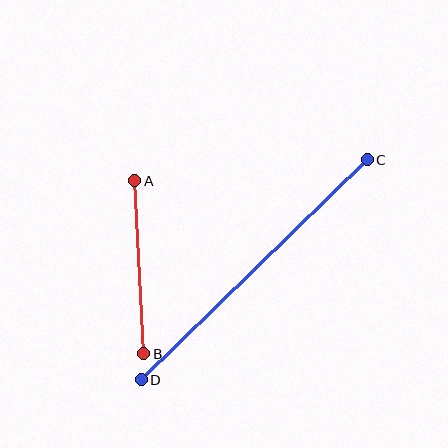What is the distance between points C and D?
The distance is approximately 315 pixels.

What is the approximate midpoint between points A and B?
The midpoint is at approximately (139, 267) pixels.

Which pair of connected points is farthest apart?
Points C and D are farthest apart.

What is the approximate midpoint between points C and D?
The midpoint is at approximately (254, 270) pixels.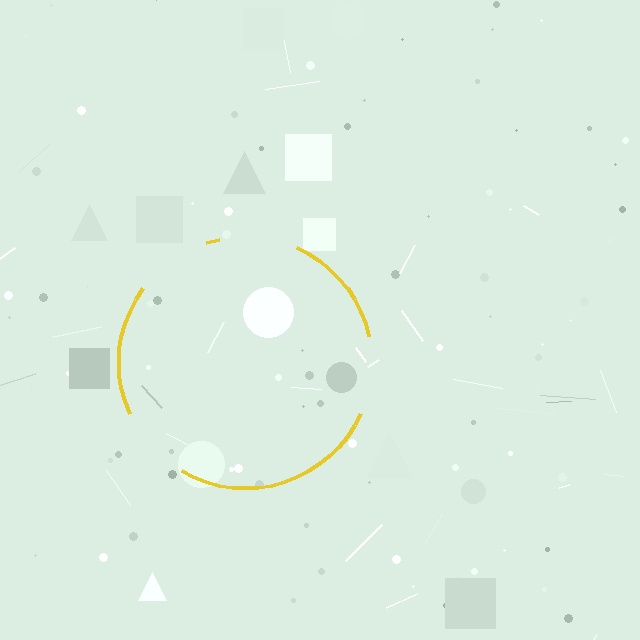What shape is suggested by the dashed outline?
The dashed outline suggests a circle.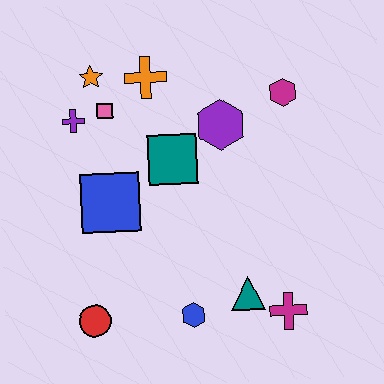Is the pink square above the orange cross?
No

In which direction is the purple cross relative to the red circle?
The purple cross is above the red circle.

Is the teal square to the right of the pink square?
Yes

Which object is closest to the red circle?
The blue hexagon is closest to the red circle.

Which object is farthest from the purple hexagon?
The red circle is farthest from the purple hexagon.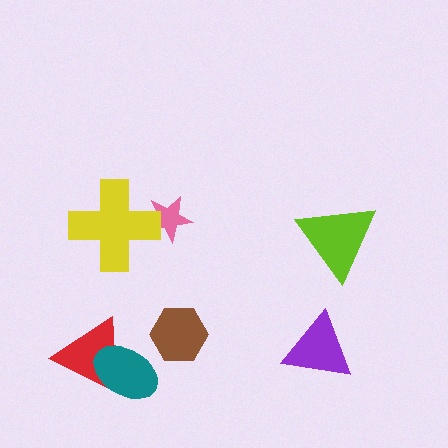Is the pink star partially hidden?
Yes, it is partially covered by another shape.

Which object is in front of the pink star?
The yellow cross is in front of the pink star.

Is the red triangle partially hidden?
Yes, it is partially covered by another shape.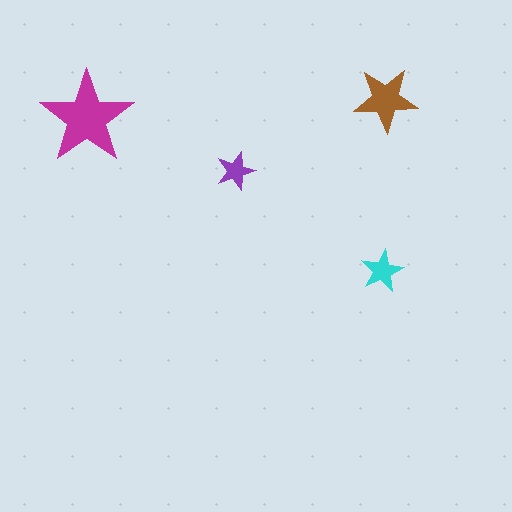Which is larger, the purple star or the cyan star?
The cyan one.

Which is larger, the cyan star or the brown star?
The brown one.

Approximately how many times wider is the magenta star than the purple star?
About 2.5 times wider.